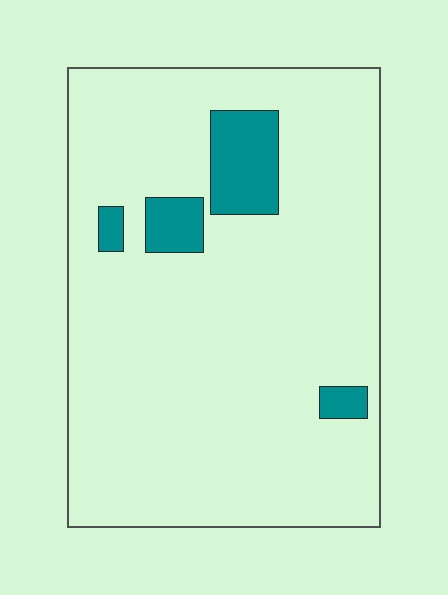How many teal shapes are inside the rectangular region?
4.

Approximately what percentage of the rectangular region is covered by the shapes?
Approximately 10%.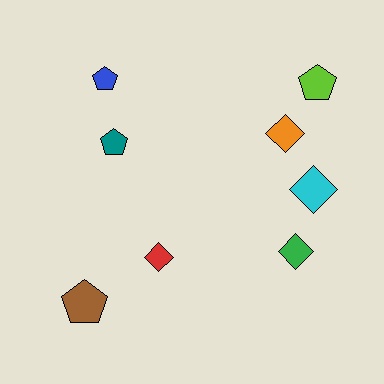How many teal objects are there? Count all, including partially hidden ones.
There is 1 teal object.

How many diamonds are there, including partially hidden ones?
There are 4 diamonds.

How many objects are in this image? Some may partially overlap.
There are 8 objects.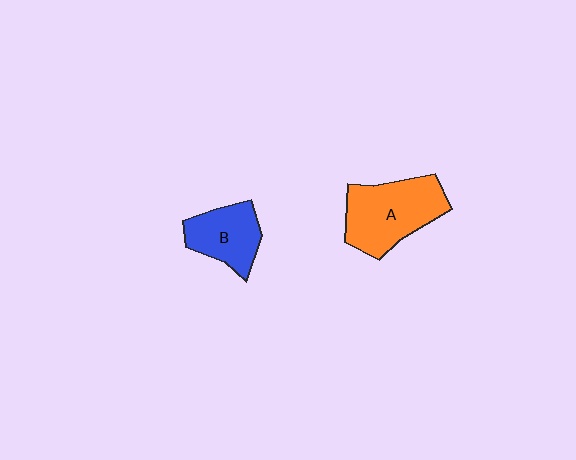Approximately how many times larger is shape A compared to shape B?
Approximately 1.5 times.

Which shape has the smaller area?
Shape B (blue).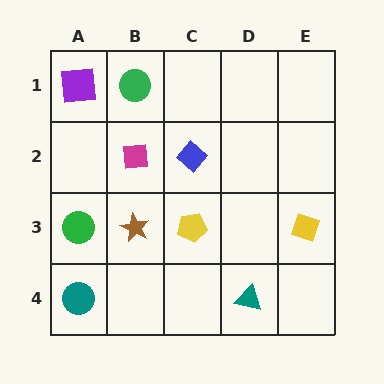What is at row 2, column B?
A magenta square.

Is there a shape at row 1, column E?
No, that cell is empty.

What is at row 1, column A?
A purple square.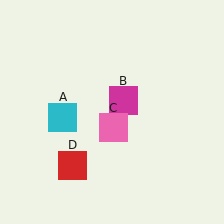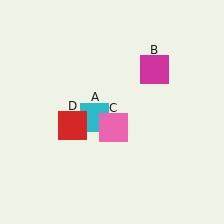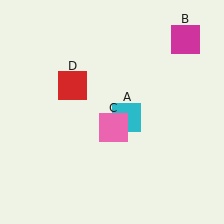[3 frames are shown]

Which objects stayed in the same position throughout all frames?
Pink square (object C) remained stationary.